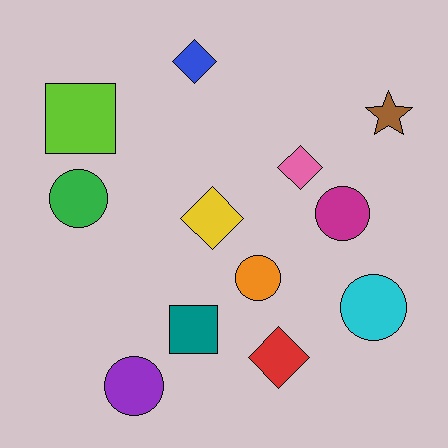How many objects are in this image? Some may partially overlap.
There are 12 objects.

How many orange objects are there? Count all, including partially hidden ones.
There is 1 orange object.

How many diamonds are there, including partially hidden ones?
There are 4 diamonds.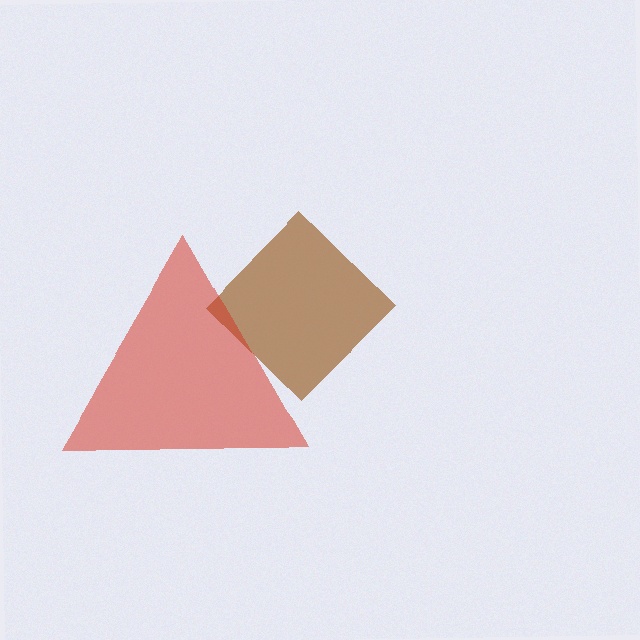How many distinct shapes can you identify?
There are 2 distinct shapes: a brown diamond, a red triangle.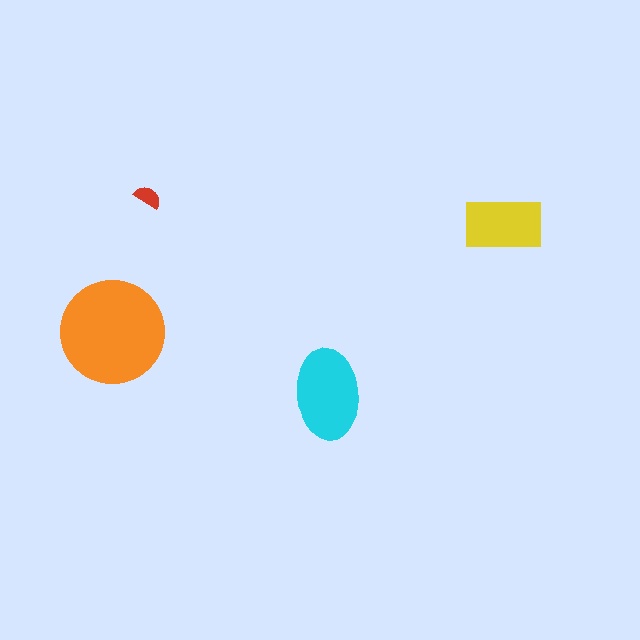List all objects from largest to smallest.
The orange circle, the cyan ellipse, the yellow rectangle, the red semicircle.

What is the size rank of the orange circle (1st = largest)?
1st.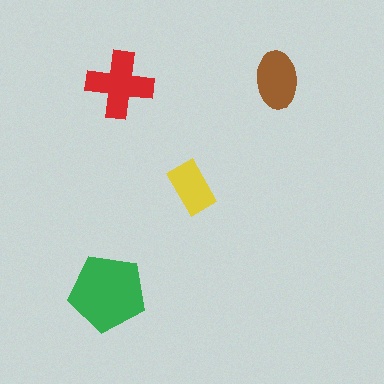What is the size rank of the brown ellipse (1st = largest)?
3rd.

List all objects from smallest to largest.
The yellow rectangle, the brown ellipse, the red cross, the green pentagon.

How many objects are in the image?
There are 4 objects in the image.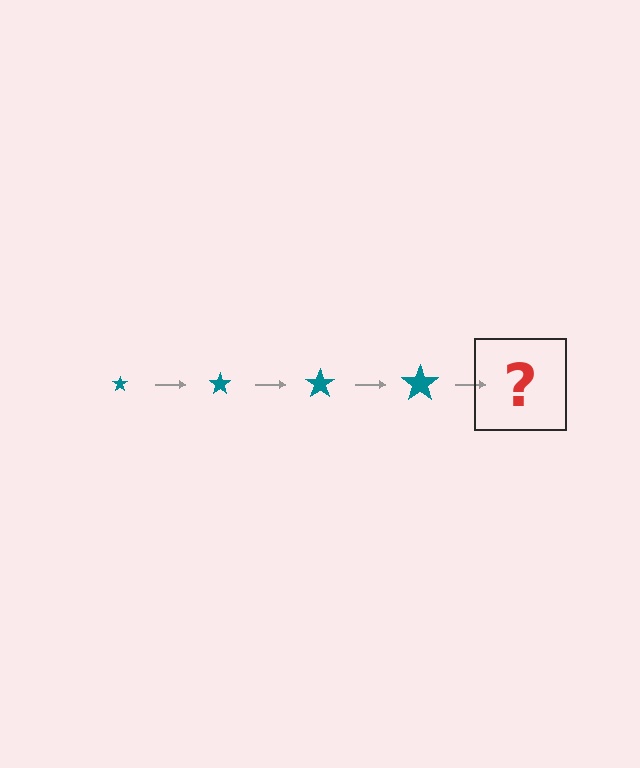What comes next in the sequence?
The next element should be a teal star, larger than the previous one.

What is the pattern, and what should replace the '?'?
The pattern is that the star gets progressively larger each step. The '?' should be a teal star, larger than the previous one.